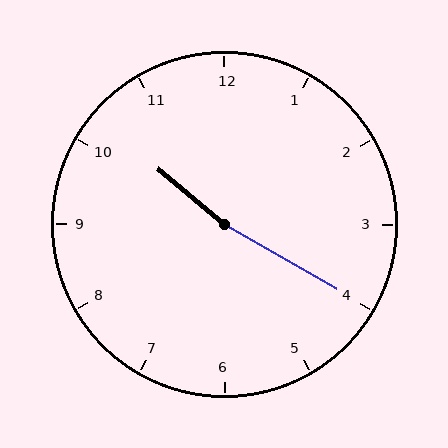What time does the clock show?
10:20.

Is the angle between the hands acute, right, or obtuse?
It is obtuse.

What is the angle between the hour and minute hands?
Approximately 170 degrees.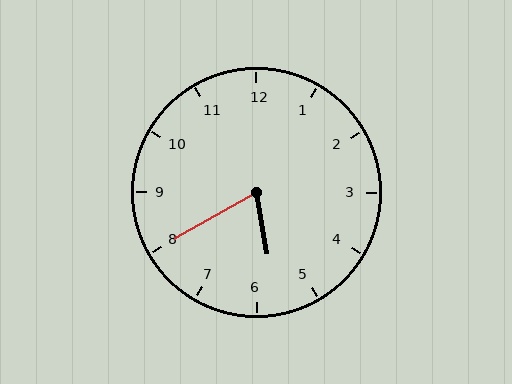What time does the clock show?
5:40.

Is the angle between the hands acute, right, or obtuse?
It is acute.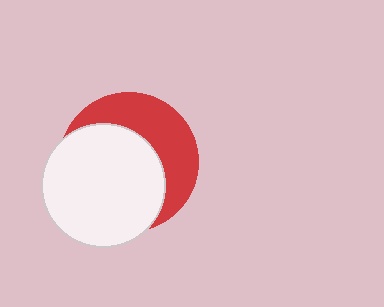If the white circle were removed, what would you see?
You would see the complete red circle.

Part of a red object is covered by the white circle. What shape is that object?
It is a circle.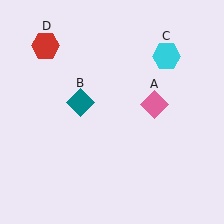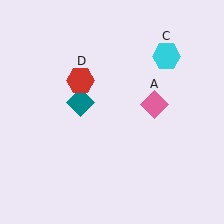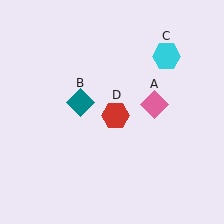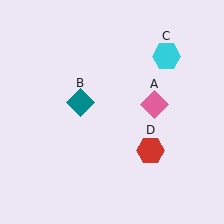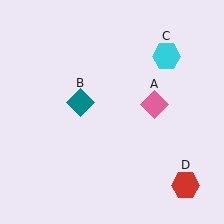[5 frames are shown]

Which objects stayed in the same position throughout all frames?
Pink diamond (object A) and teal diamond (object B) and cyan hexagon (object C) remained stationary.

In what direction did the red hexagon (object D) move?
The red hexagon (object D) moved down and to the right.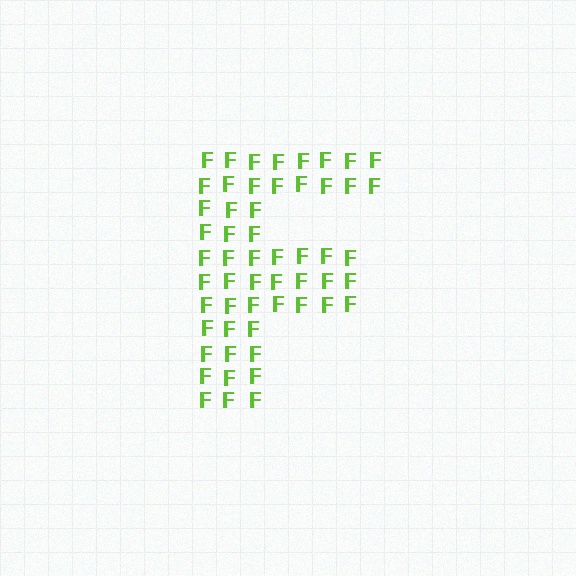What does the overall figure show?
The overall figure shows the letter F.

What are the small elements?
The small elements are letter F's.